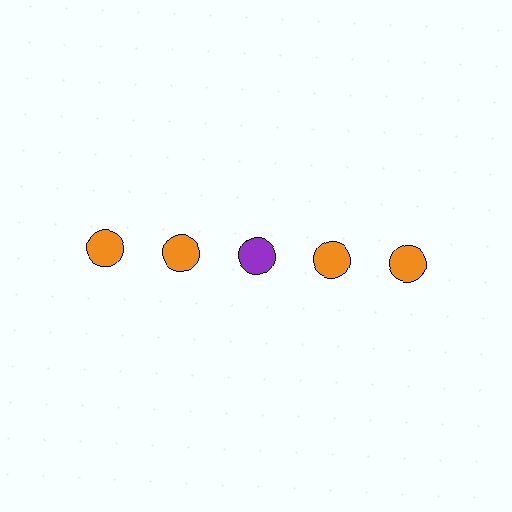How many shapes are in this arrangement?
There are 5 shapes arranged in a grid pattern.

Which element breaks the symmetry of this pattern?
The purple circle in the top row, center column breaks the symmetry. All other shapes are orange circles.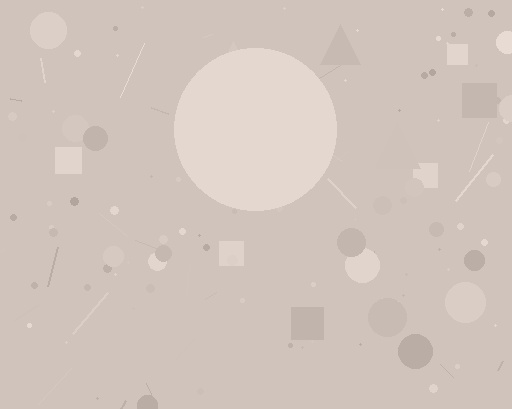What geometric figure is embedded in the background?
A circle is embedded in the background.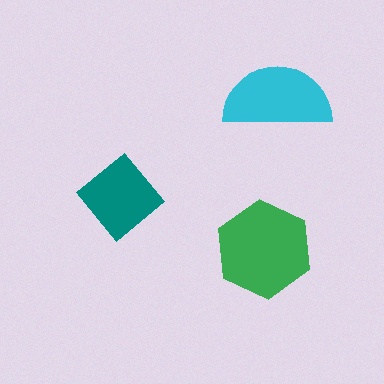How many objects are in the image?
There are 3 objects in the image.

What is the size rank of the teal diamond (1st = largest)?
3rd.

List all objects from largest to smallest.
The green hexagon, the cyan semicircle, the teal diamond.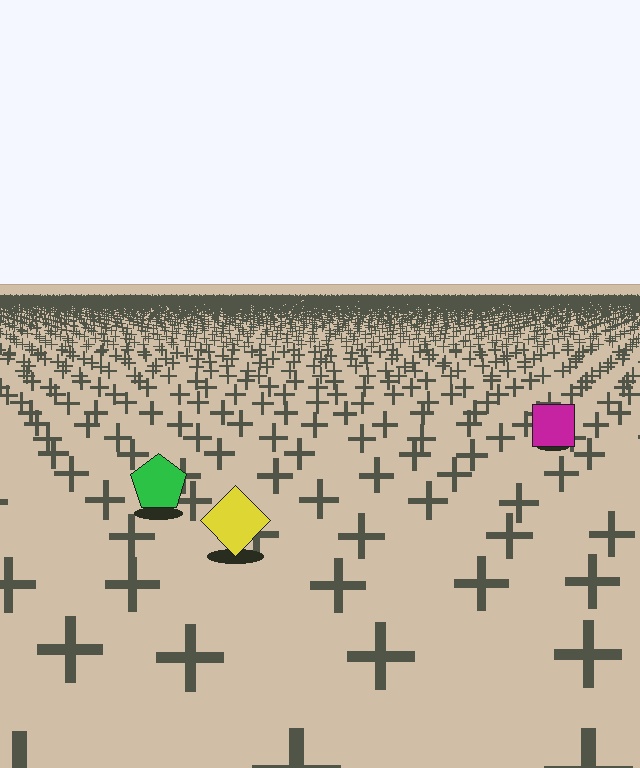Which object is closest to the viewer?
The yellow diamond is closest. The texture marks near it are larger and more spread out.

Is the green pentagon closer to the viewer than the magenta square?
Yes. The green pentagon is closer — you can tell from the texture gradient: the ground texture is coarser near it.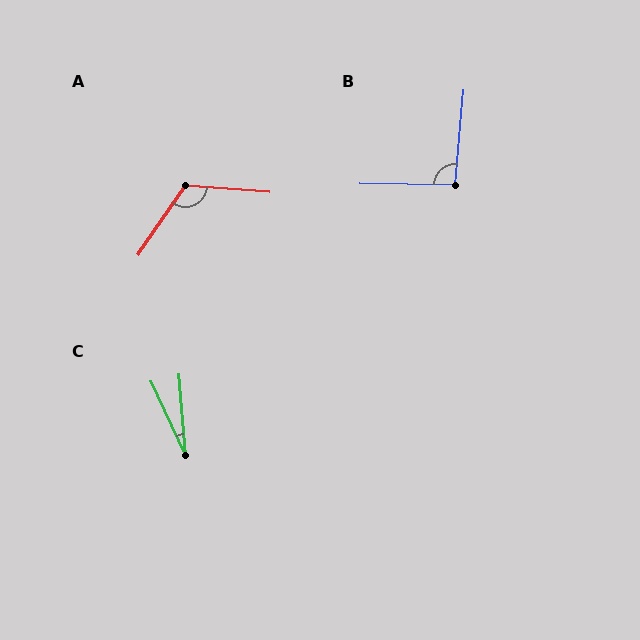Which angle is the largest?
A, at approximately 120 degrees.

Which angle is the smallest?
C, at approximately 20 degrees.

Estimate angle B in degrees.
Approximately 94 degrees.